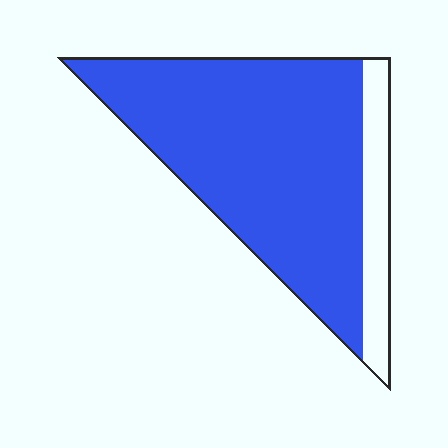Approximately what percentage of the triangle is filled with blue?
Approximately 85%.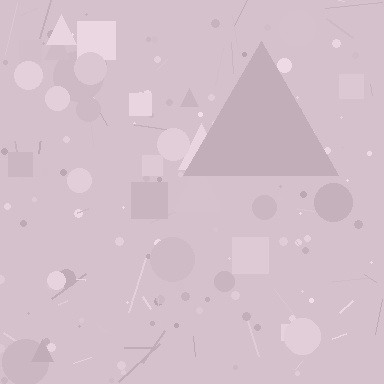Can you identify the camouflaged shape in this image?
The camouflaged shape is a triangle.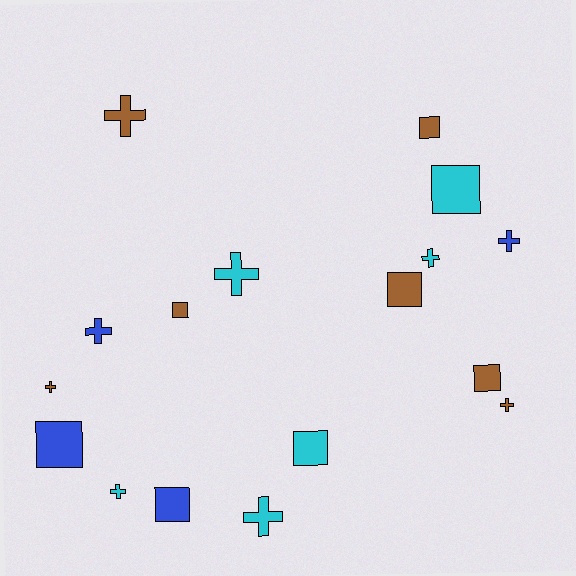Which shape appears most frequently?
Cross, with 9 objects.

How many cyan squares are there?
There are 2 cyan squares.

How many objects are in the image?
There are 17 objects.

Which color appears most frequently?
Brown, with 7 objects.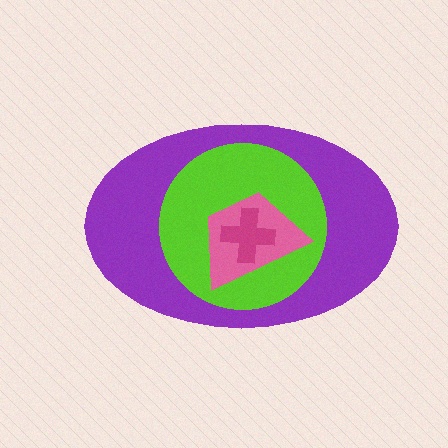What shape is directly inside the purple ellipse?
The lime circle.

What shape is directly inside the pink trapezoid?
The magenta cross.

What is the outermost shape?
The purple ellipse.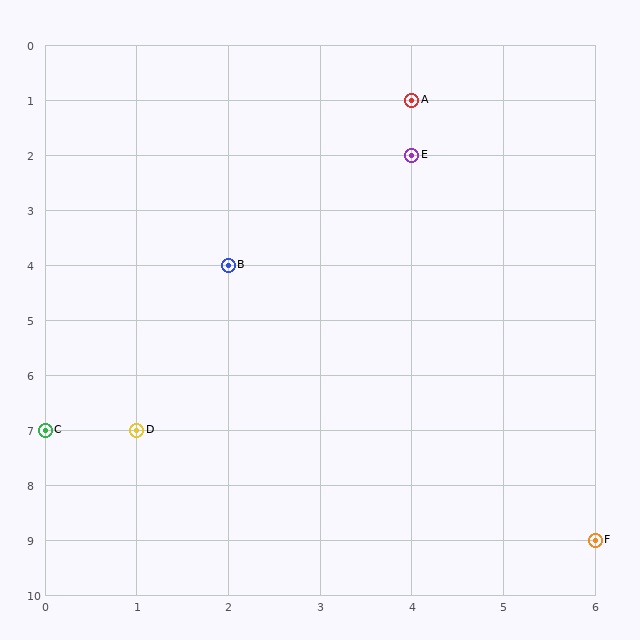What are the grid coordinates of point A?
Point A is at grid coordinates (4, 1).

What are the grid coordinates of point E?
Point E is at grid coordinates (4, 2).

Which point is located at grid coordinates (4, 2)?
Point E is at (4, 2).